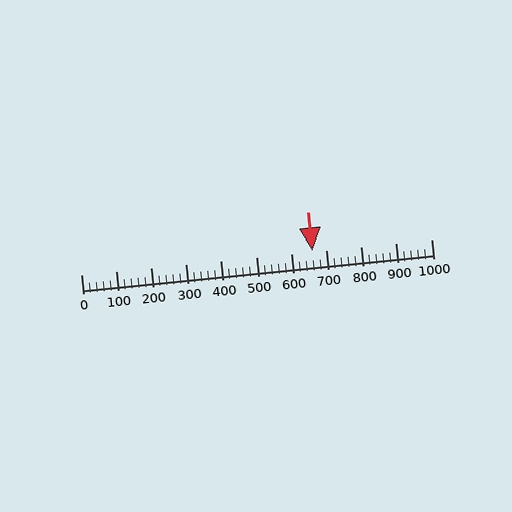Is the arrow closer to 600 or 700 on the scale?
The arrow is closer to 700.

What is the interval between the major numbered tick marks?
The major tick marks are spaced 100 units apart.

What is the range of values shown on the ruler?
The ruler shows values from 0 to 1000.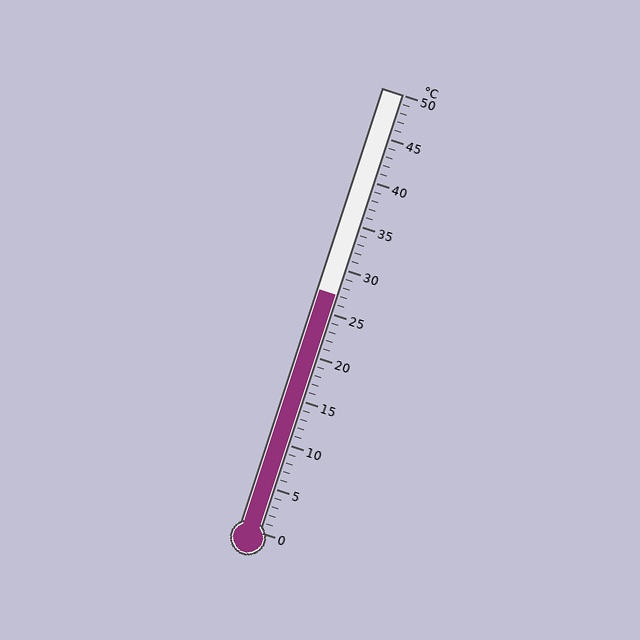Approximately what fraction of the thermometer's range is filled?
The thermometer is filled to approximately 55% of its range.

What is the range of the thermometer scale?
The thermometer scale ranges from 0°C to 50°C.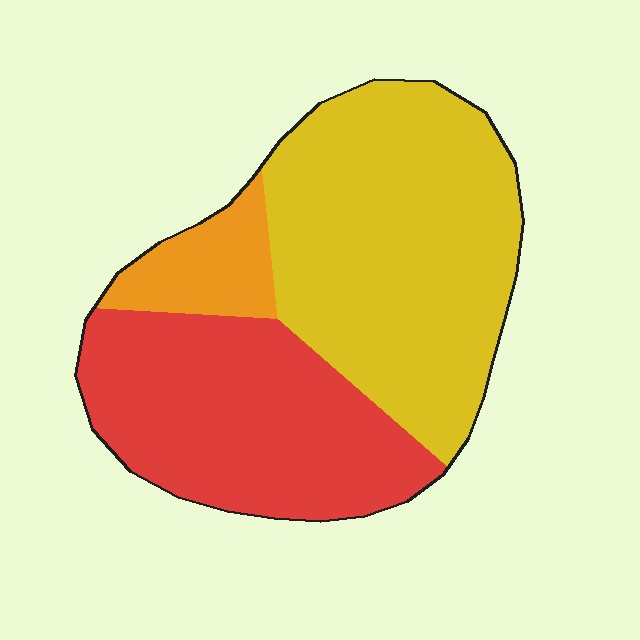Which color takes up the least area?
Orange, at roughly 10%.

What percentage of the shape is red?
Red covers about 40% of the shape.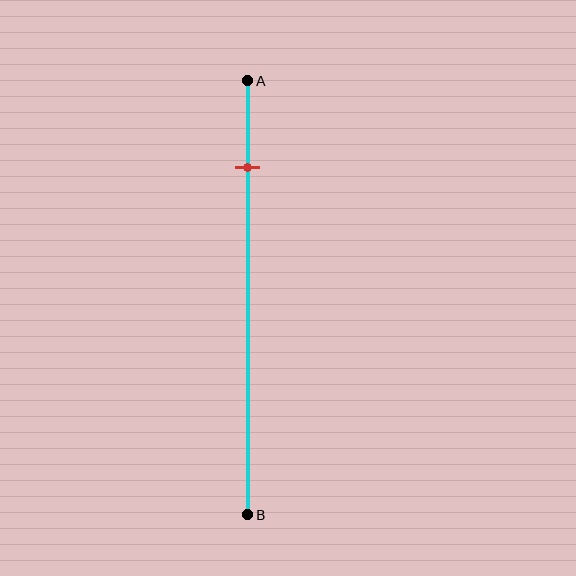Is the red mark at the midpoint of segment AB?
No, the mark is at about 20% from A, not at the 50% midpoint.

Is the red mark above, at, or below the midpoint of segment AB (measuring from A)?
The red mark is above the midpoint of segment AB.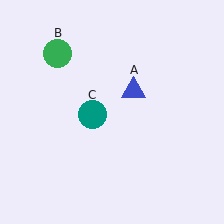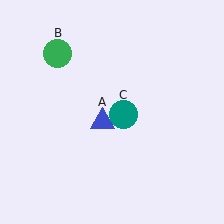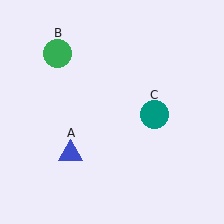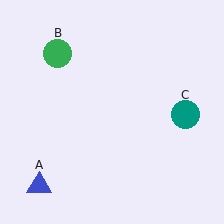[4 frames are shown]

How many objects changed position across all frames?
2 objects changed position: blue triangle (object A), teal circle (object C).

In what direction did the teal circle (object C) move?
The teal circle (object C) moved right.